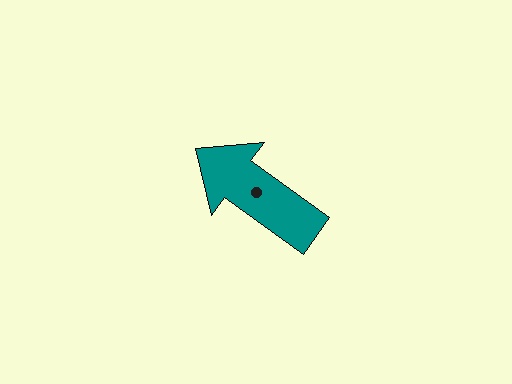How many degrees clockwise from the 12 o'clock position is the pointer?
Approximately 306 degrees.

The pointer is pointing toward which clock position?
Roughly 10 o'clock.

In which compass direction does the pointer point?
Northwest.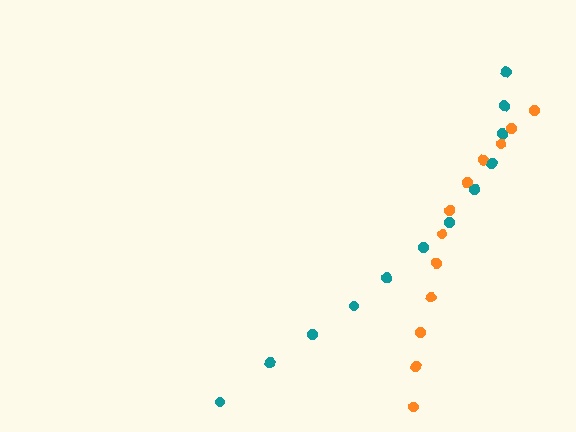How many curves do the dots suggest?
There are 2 distinct paths.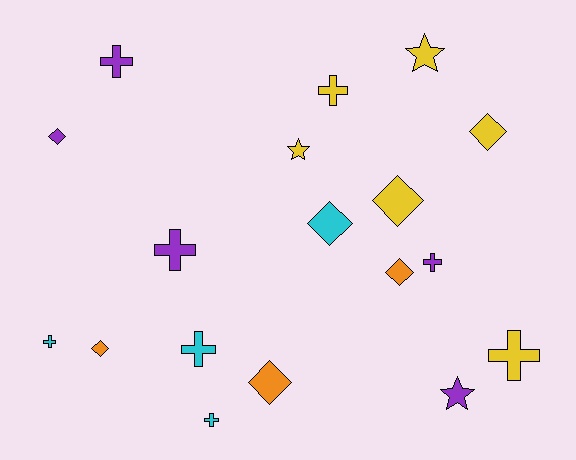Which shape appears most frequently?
Cross, with 8 objects.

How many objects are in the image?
There are 18 objects.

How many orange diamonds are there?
There are 3 orange diamonds.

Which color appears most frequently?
Yellow, with 6 objects.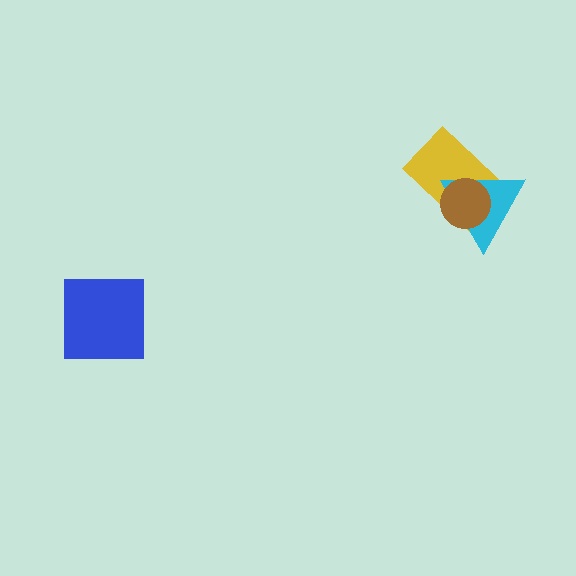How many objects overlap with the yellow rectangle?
2 objects overlap with the yellow rectangle.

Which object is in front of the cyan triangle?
The brown circle is in front of the cyan triangle.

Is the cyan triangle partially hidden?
Yes, it is partially covered by another shape.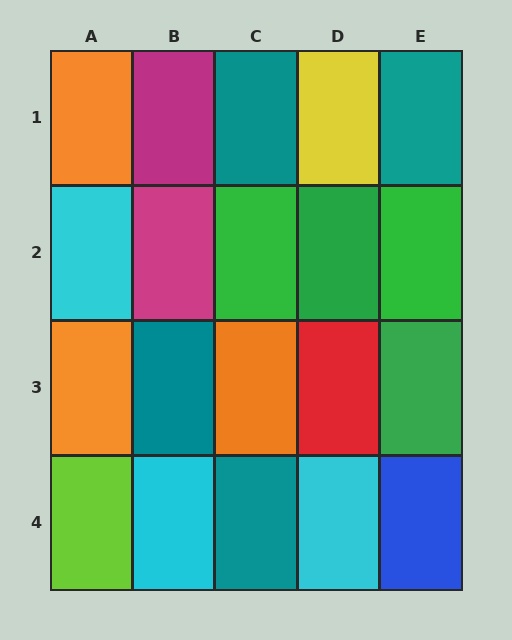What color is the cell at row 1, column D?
Yellow.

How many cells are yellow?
1 cell is yellow.